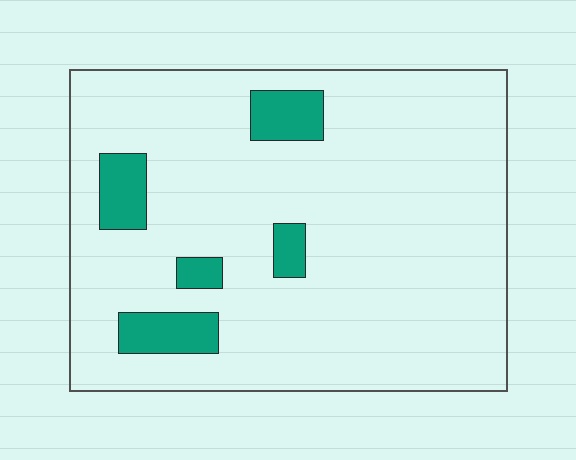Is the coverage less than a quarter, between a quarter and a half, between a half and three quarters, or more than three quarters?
Less than a quarter.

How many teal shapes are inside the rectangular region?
5.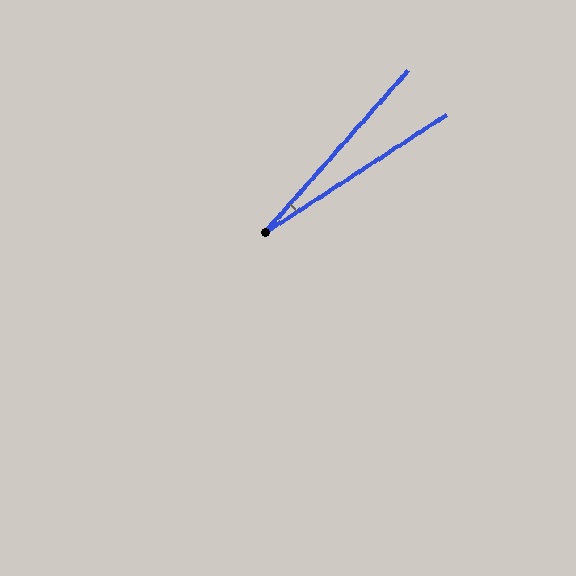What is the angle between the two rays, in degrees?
Approximately 15 degrees.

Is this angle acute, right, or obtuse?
It is acute.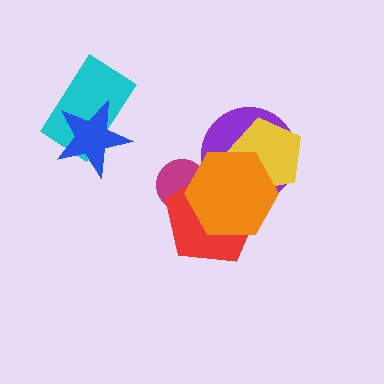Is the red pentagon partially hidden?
Yes, it is partially covered by another shape.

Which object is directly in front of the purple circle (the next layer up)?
The yellow pentagon is directly in front of the purple circle.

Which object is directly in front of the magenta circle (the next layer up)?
The red pentagon is directly in front of the magenta circle.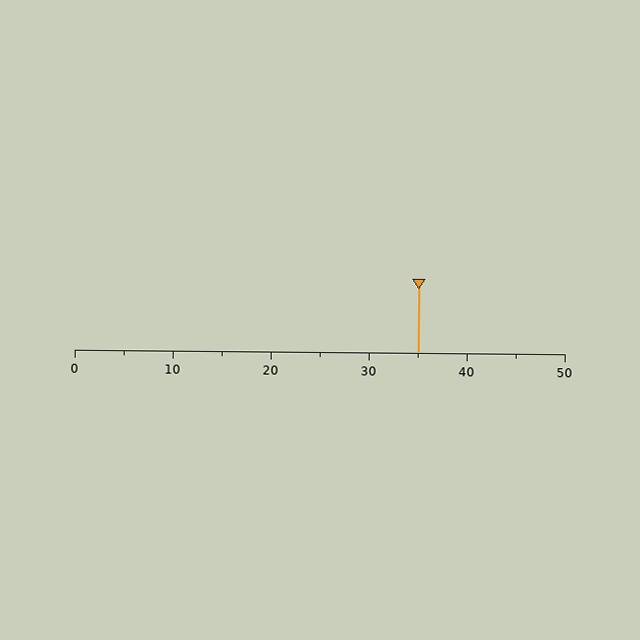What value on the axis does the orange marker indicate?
The marker indicates approximately 35.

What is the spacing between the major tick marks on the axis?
The major ticks are spaced 10 apart.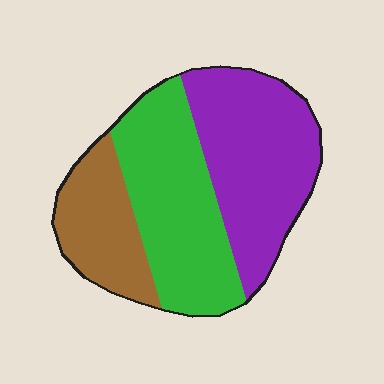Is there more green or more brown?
Green.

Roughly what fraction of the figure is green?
Green takes up about three eighths (3/8) of the figure.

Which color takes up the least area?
Brown, at roughly 20%.